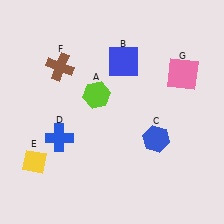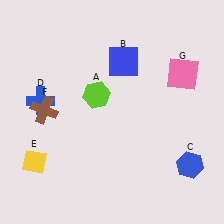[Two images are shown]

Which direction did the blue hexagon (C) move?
The blue hexagon (C) moved right.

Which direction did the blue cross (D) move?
The blue cross (D) moved up.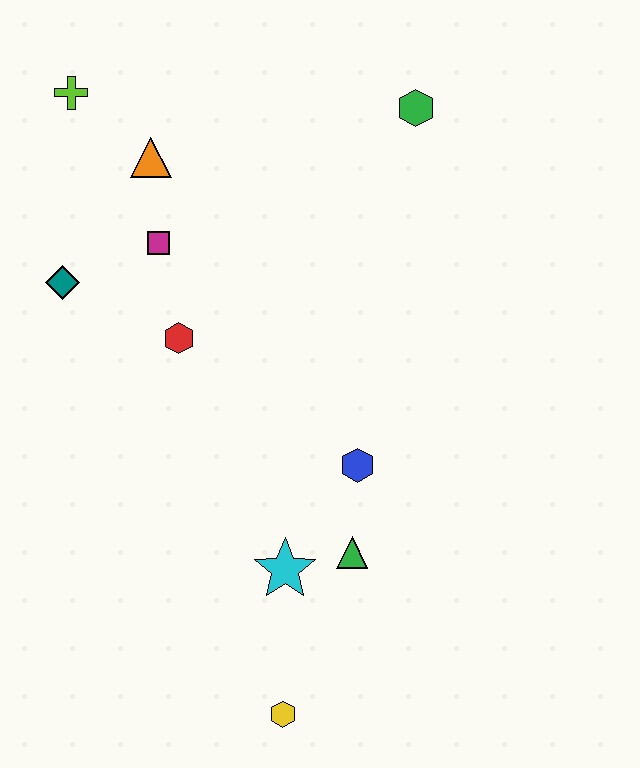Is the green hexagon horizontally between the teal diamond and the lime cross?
No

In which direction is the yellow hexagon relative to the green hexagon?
The yellow hexagon is below the green hexagon.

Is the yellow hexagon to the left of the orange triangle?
No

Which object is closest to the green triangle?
The cyan star is closest to the green triangle.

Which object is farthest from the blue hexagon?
The lime cross is farthest from the blue hexagon.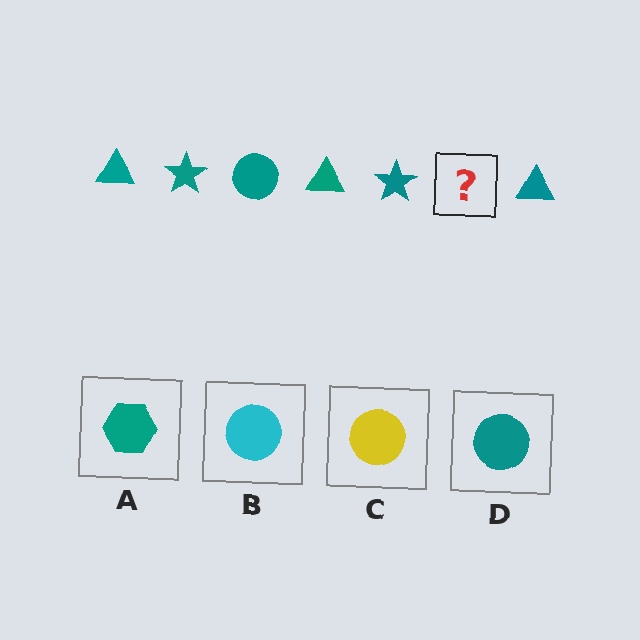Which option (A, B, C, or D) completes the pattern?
D.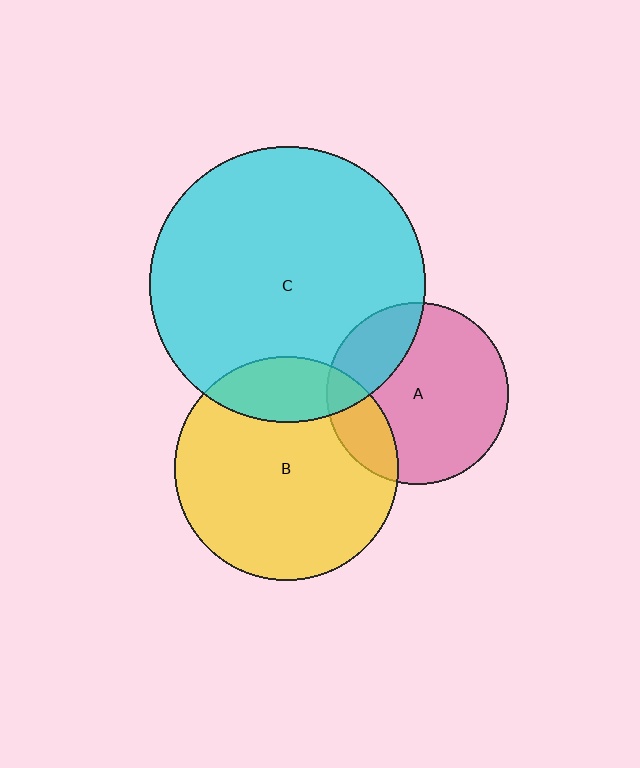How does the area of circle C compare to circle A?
Approximately 2.3 times.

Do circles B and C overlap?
Yes.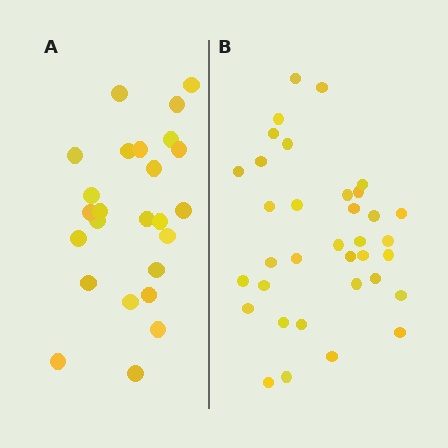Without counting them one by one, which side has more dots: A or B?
Region B (the right region) has more dots.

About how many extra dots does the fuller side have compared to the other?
Region B has roughly 10 or so more dots than region A.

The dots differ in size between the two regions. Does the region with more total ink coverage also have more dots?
No. Region A has more total ink coverage because its dots are larger, but region B actually contains more individual dots. Total area can be misleading — the number of items is what matters here.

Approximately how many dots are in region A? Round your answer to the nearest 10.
About 20 dots. (The exact count is 25, which rounds to 20.)